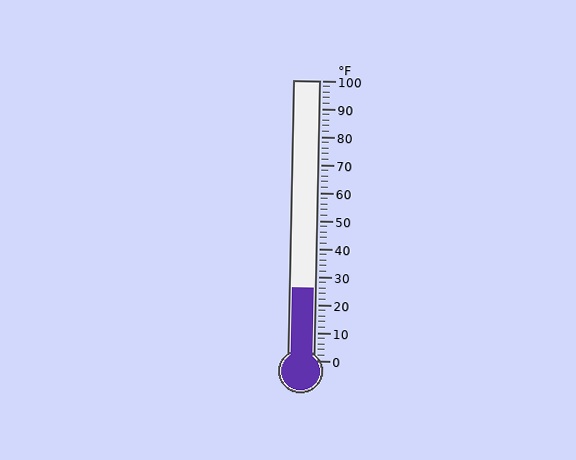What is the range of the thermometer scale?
The thermometer scale ranges from 0°F to 100°F.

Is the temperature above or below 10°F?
The temperature is above 10°F.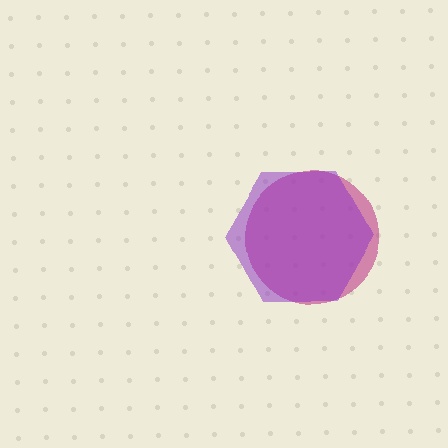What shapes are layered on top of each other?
The layered shapes are: a magenta circle, a purple hexagon.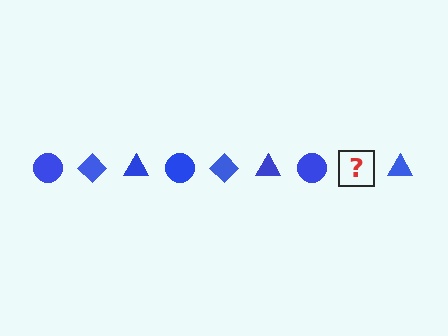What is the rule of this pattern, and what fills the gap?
The rule is that the pattern cycles through circle, diamond, triangle shapes in blue. The gap should be filled with a blue diamond.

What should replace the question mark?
The question mark should be replaced with a blue diamond.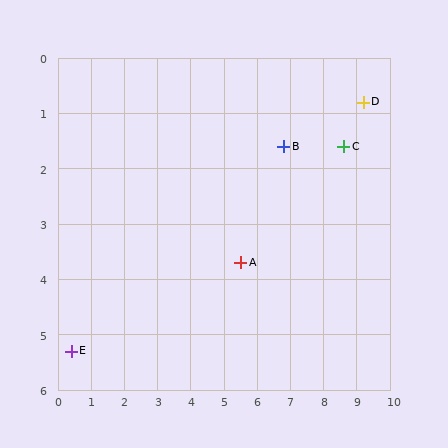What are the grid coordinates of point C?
Point C is at approximately (8.6, 1.6).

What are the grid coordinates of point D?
Point D is at approximately (9.2, 0.8).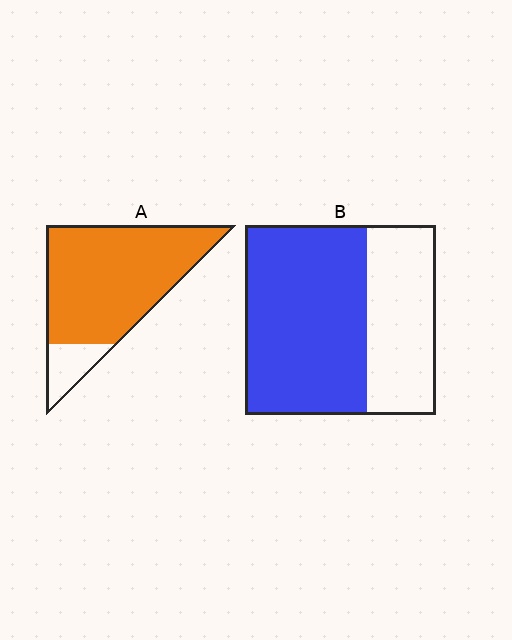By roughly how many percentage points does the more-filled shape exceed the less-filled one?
By roughly 20 percentage points (A over B).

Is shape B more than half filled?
Yes.